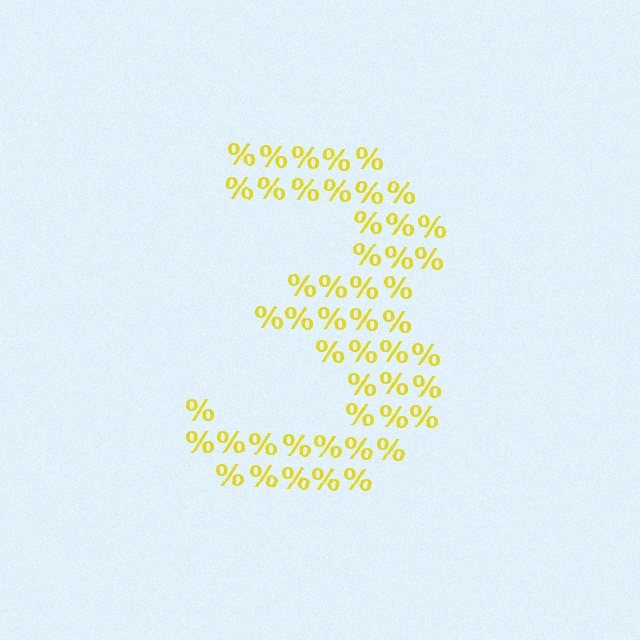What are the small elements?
The small elements are percent signs.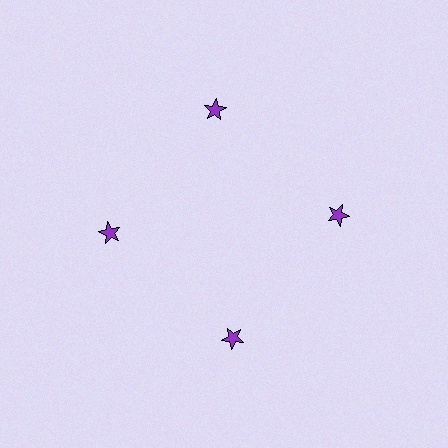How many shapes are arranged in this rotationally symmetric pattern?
There are 4 shapes, arranged in 4 groups of 1.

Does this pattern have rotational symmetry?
Yes, this pattern has 4-fold rotational symmetry. It looks the same after rotating 90 degrees around the center.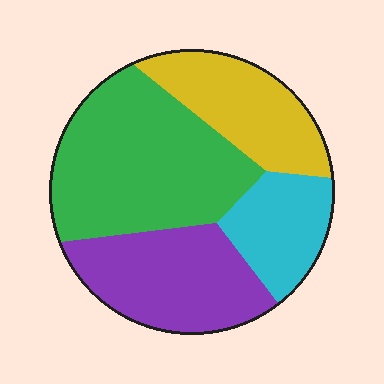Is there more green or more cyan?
Green.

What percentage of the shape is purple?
Purple covers 26% of the shape.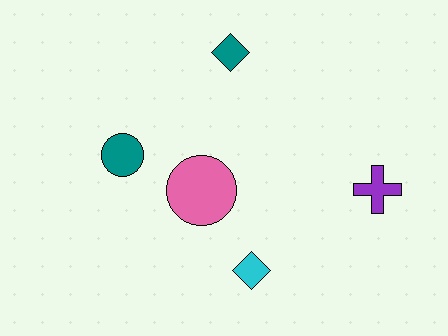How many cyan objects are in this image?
There is 1 cyan object.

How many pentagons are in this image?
There are no pentagons.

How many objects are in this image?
There are 5 objects.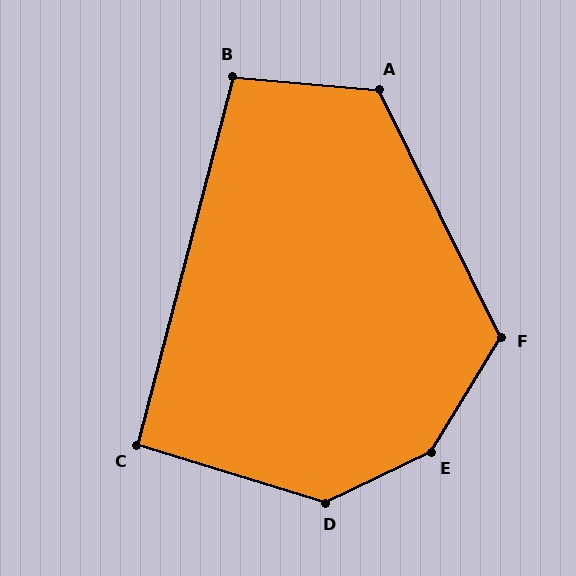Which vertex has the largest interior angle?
E, at approximately 146 degrees.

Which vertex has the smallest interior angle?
C, at approximately 92 degrees.